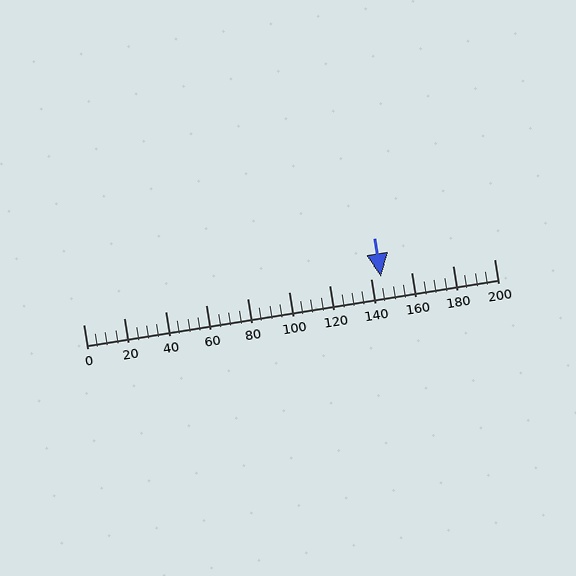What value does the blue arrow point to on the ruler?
The blue arrow points to approximately 145.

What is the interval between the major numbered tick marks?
The major tick marks are spaced 20 units apart.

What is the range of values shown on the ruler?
The ruler shows values from 0 to 200.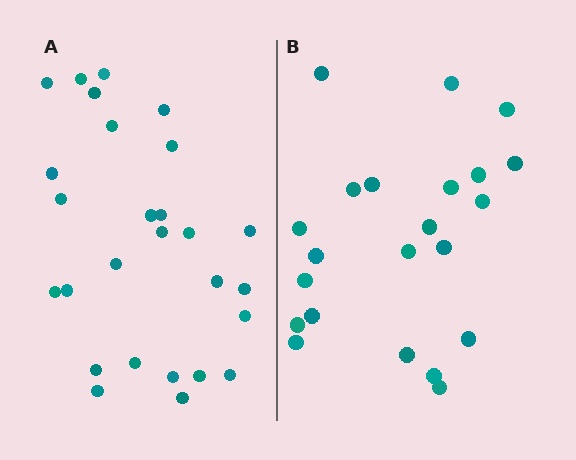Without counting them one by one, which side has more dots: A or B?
Region A (the left region) has more dots.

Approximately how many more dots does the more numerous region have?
Region A has about 5 more dots than region B.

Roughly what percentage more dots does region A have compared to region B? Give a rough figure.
About 25% more.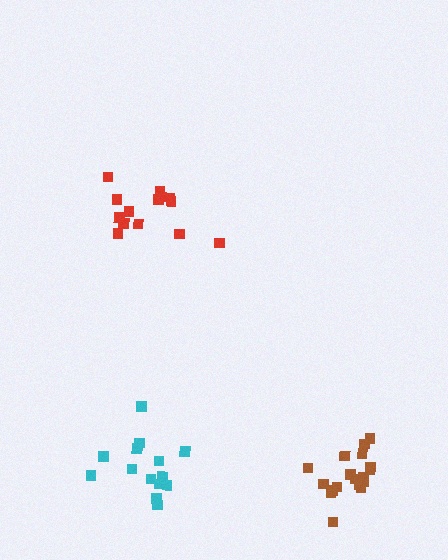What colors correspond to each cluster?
The clusters are colored: brown, cyan, red.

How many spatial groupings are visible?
There are 3 spatial groupings.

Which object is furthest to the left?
The red cluster is leftmost.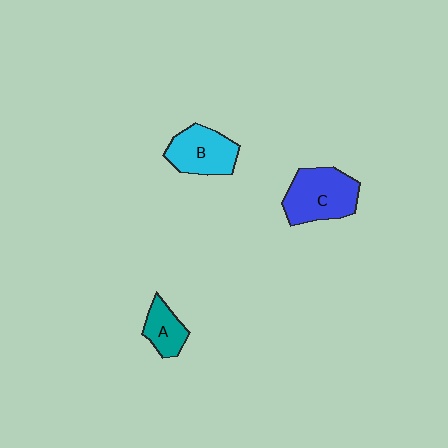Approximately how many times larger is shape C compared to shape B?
Approximately 1.2 times.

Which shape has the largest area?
Shape C (blue).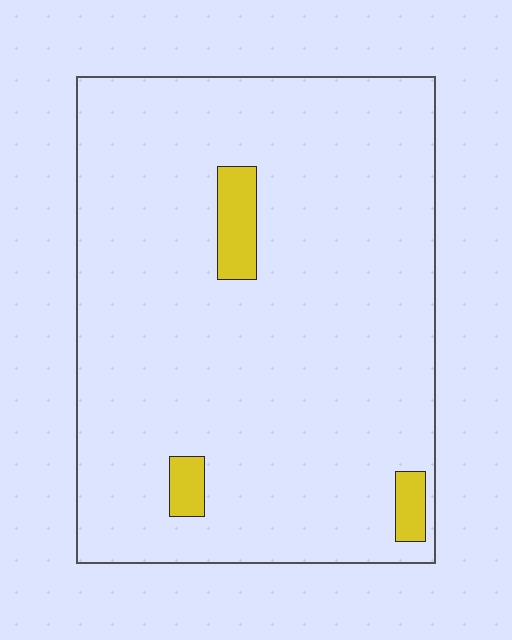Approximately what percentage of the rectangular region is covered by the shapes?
Approximately 5%.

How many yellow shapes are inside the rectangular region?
3.